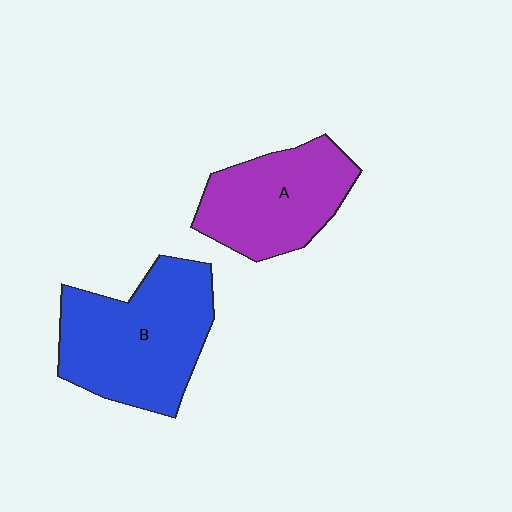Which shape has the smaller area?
Shape A (purple).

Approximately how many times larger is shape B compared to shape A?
Approximately 1.3 times.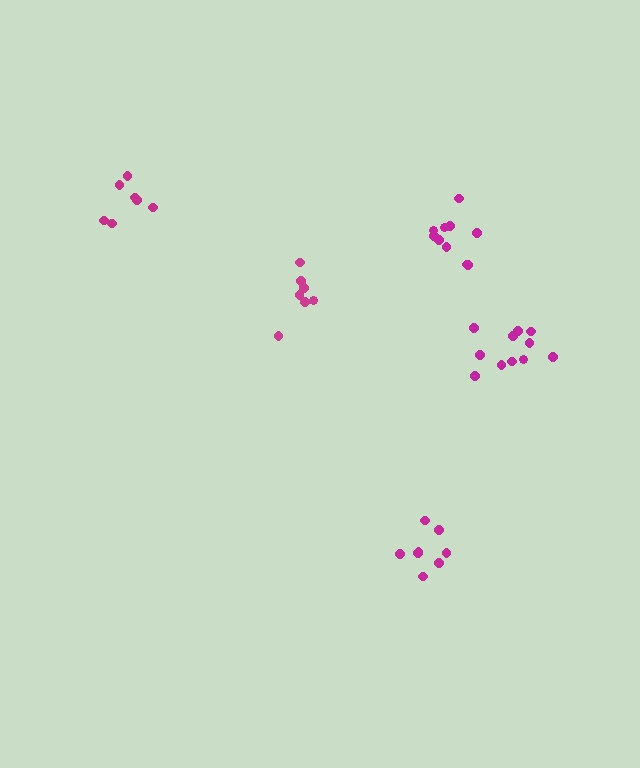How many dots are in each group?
Group 1: 7 dots, Group 2: 10 dots, Group 3: 8 dots, Group 4: 7 dots, Group 5: 11 dots (43 total).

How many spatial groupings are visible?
There are 5 spatial groupings.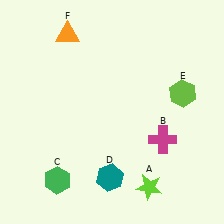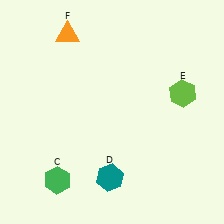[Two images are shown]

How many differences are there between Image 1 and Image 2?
There are 2 differences between the two images.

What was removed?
The lime star (A), the magenta cross (B) were removed in Image 2.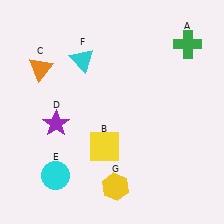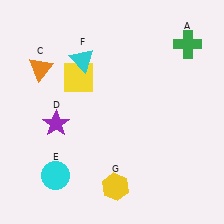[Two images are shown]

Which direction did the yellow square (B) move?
The yellow square (B) moved up.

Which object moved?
The yellow square (B) moved up.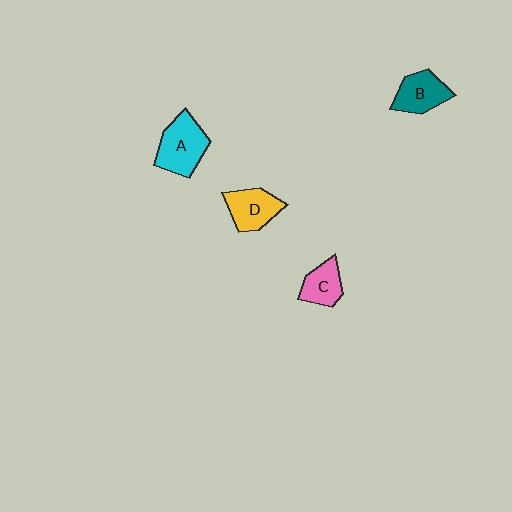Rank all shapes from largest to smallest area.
From largest to smallest: A (cyan), D (yellow), B (teal), C (pink).